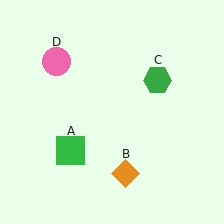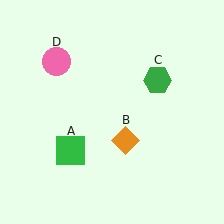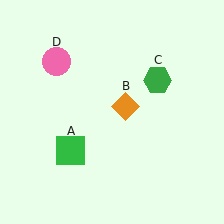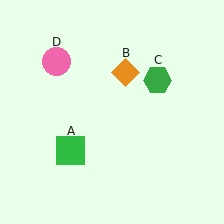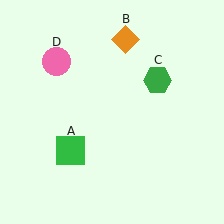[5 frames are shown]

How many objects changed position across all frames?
1 object changed position: orange diamond (object B).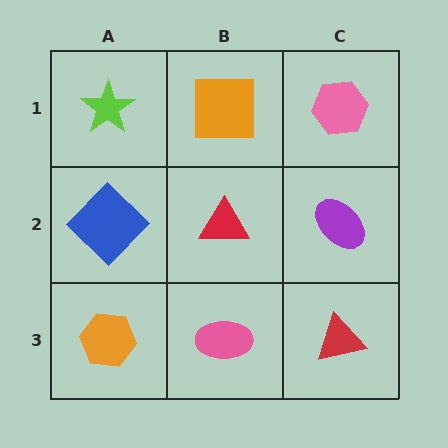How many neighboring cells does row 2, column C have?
3.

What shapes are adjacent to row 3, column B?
A red triangle (row 2, column B), an orange hexagon (row 3, column A), a red triangle (row 3, column C).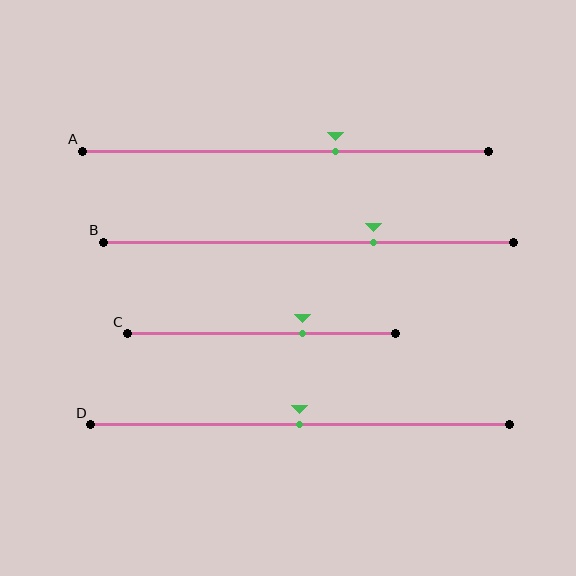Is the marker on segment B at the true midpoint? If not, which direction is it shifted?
No, the marker on segment B is shifted to the right by about 16% of the segment length.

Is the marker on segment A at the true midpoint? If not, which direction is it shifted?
No, the marker on segment A is shifted to the right by about 12% of the segment length.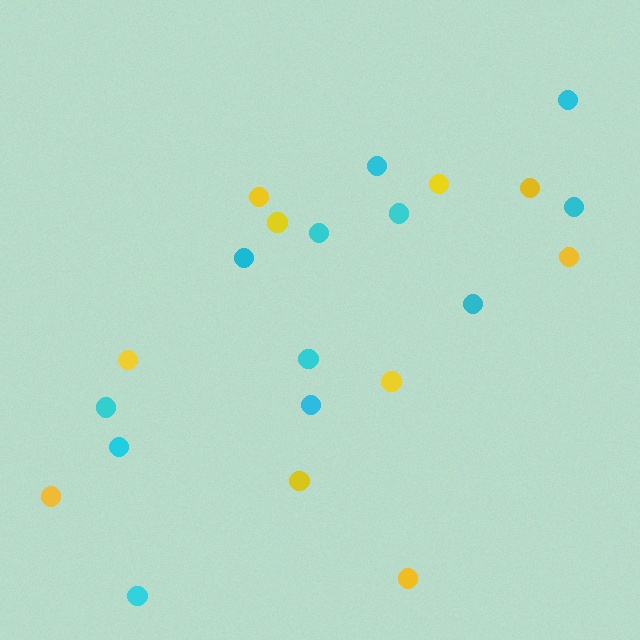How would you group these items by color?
There are 2 groups: one group of yellow circles (10) and one group of cyan circles (12).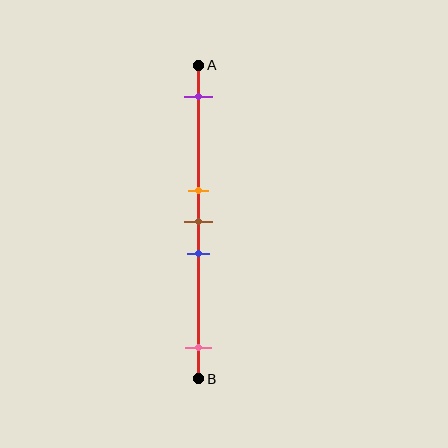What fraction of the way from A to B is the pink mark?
The pink mark is approximately 90% (0.9) of the way from A to B.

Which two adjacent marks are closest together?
The orange and brown marks are the closest adjacent pair.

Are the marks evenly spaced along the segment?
No, the marks are not evenly spaced.